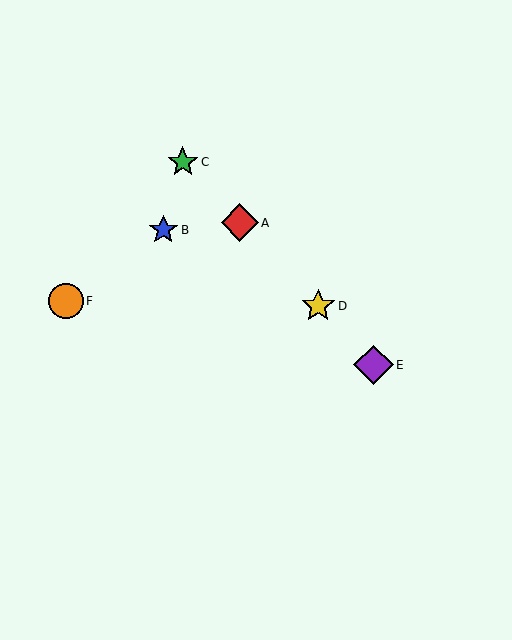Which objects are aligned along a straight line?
Objects A, C, D, E are aligned along a straight line.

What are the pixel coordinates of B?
Object B is at (163, 230).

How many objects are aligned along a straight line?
4 objects (A, C, D, E) are aligned along a straight line.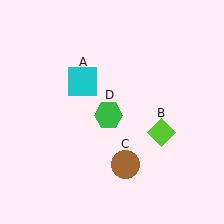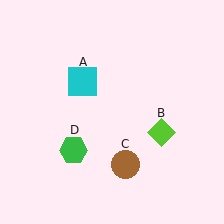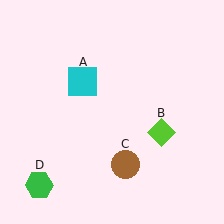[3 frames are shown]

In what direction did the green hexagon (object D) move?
The green hexagon (object D) moved down and to the left.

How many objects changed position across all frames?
1 object changed position: green hexagon (object D).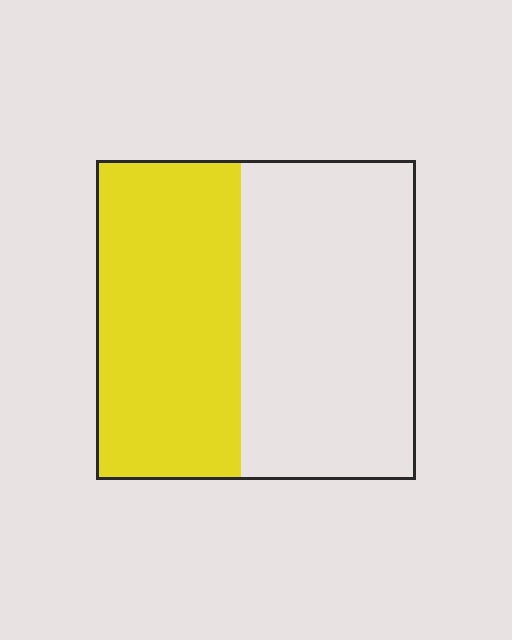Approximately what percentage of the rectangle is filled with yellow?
Approximately 45%.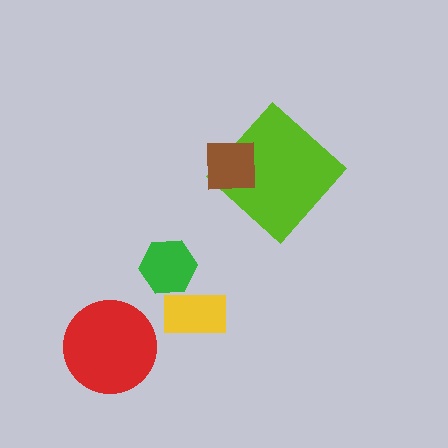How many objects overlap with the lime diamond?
1 object overlaps with the lime diamond.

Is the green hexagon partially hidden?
Yes, it is partially covered by another shape.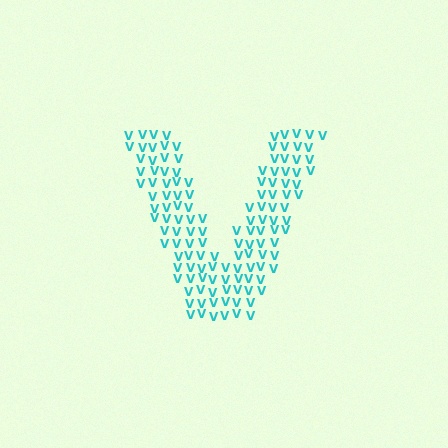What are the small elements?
The small elements are letter V's.